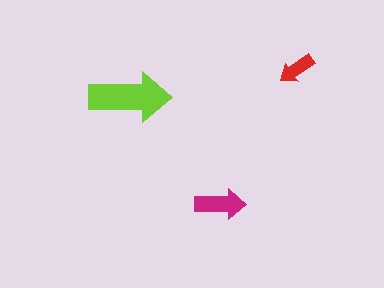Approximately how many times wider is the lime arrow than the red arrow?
About 2 times wider.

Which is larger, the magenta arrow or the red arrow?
The magenta one.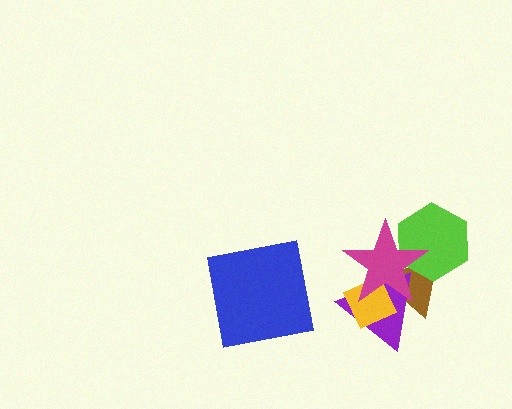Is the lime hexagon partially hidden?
Yes, it is partially covered by another shape.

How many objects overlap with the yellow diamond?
3 objects overlap with the yellow diamond.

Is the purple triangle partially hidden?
Yes, it is partially covered by another shape.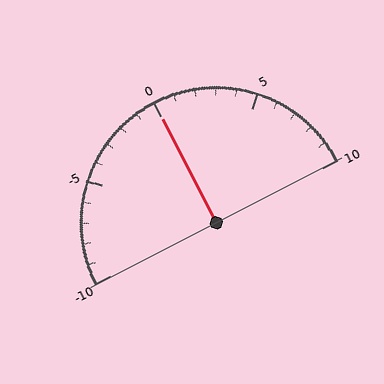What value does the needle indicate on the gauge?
The needle indicates approximately 0.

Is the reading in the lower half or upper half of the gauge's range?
The reading is in the upper half of the range (-10 to 10).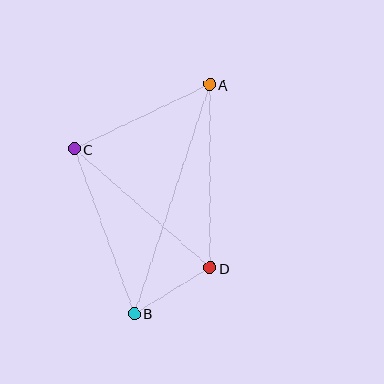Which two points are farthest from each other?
Points A and B are farthest from each other.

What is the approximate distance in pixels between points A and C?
The distance between A and C is approximately 150 pixels.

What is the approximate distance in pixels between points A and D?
The distance between A and D is approximately 184 pixels.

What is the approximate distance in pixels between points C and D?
The distance between C and D is approximately 181 pixels.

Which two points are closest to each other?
Points B and D are closest to each other.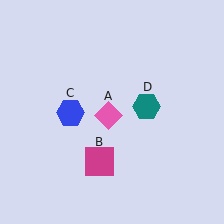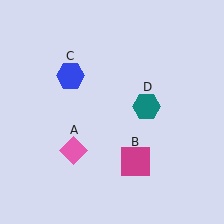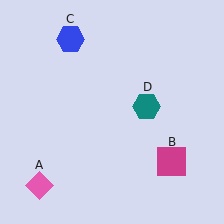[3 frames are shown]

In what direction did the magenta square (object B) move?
The magenta square (object B) moved right.